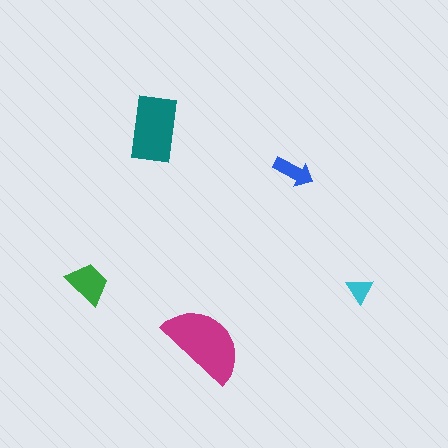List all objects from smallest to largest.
The cyan triangle, the blue arrow, the green trapezoid, the teal rectangle, the magenta semicircle.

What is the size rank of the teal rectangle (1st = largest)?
2nd.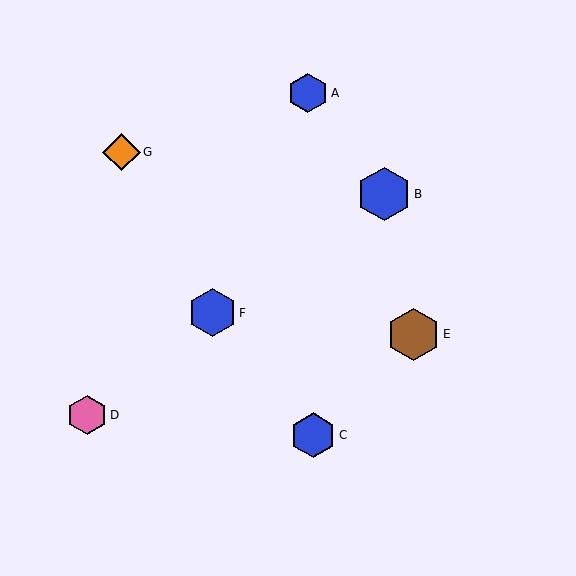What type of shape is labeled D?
Shape D is a pink hexagon.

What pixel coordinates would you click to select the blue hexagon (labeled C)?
Click at (313, 435) to select the blue hexagon C.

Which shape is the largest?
The blue hexagon (labeled B) is the largest.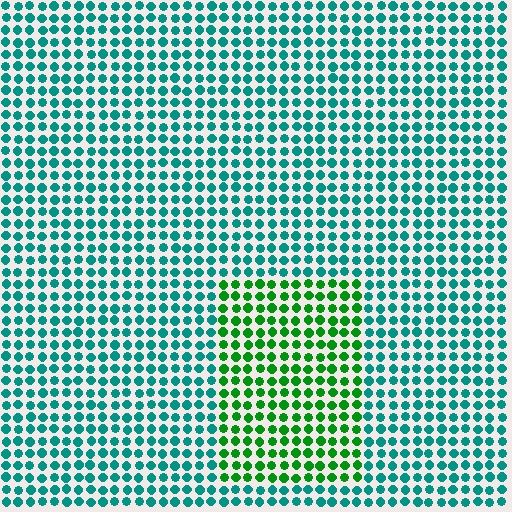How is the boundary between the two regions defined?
The boundary is defined purely by a slight shift in hue (about 47 degrees). Spacing, size, and orientation are identical on both sides.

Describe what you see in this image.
The image is filled with small teal elements in a uniform arrangement. A rectangle-shaped region is visible where the elements are tinted to a slightly different hue, forming a subtle color boundary.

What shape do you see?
I see a rectangle.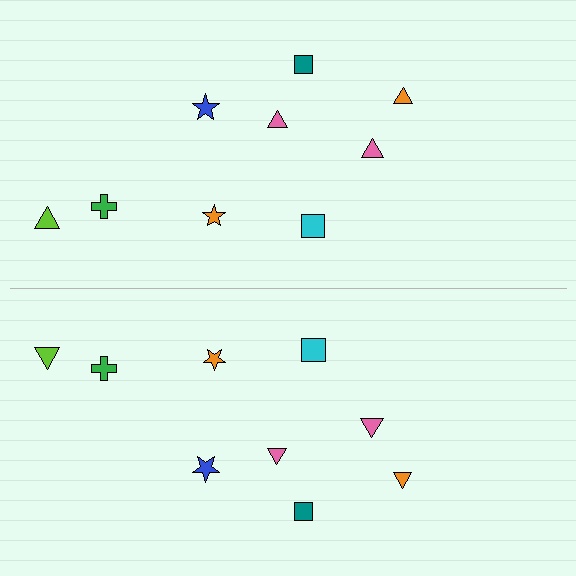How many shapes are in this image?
There are 18 shapes in this image.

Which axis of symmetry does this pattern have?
The pattern has a horizontal axis of symmetry running through the center of the image.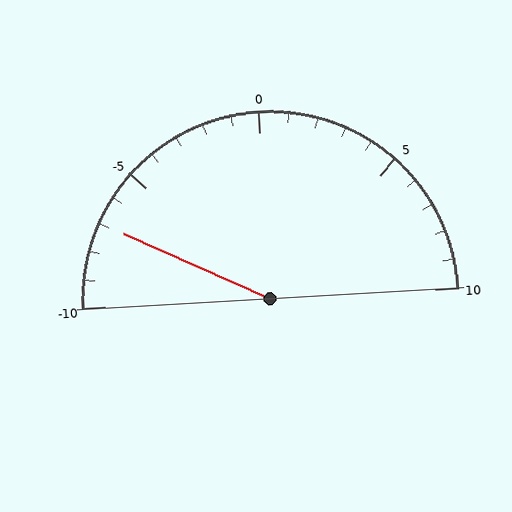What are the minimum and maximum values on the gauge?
The gauge ranges from -10 to 10.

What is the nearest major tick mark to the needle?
The nearest major tick mark is -5.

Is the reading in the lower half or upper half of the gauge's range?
The reading is in the lower half of the range (-10 to 10).